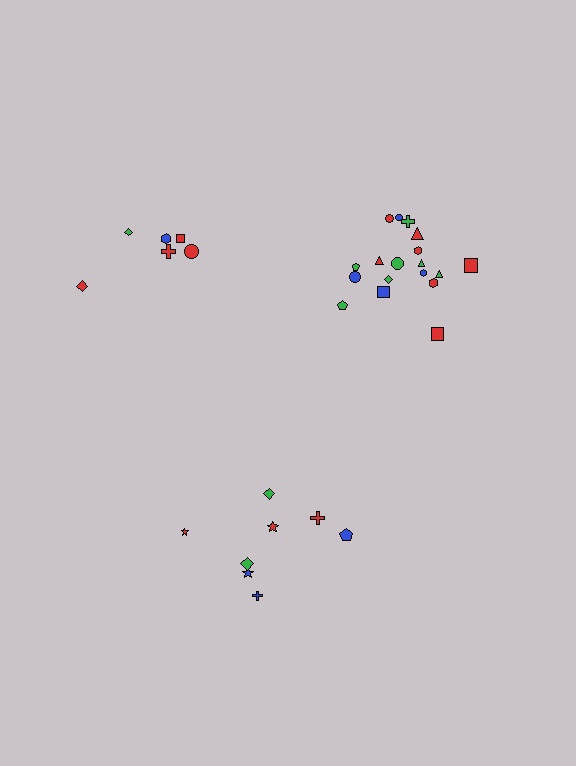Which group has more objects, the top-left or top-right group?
The top-right group.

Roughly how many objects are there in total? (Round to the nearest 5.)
Roughly 30 objects in total.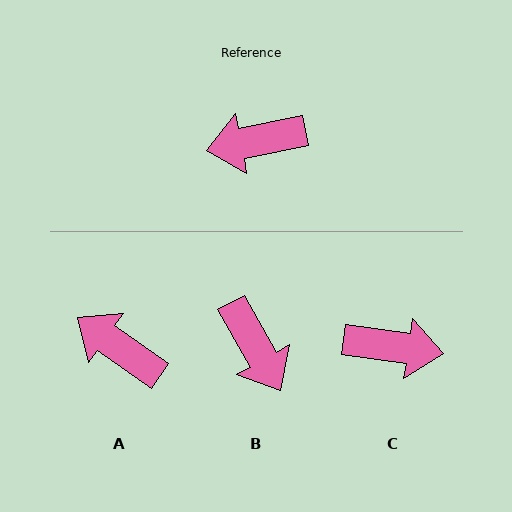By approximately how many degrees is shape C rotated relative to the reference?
Approximately 161 degrees counter-clockwise.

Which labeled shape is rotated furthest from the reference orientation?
C, about 161 degrees away.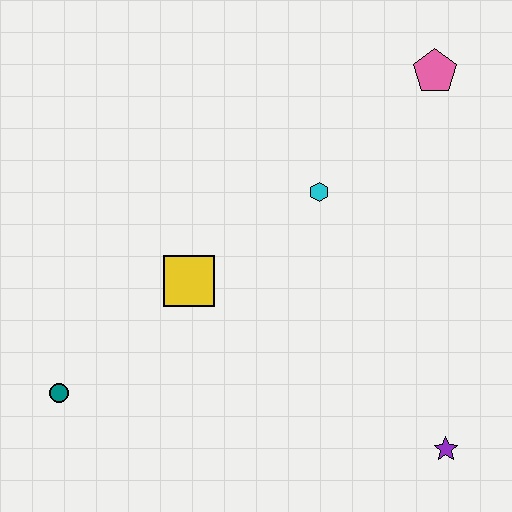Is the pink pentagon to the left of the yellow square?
No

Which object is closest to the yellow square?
The cyan hexagon is closest to the yellow square.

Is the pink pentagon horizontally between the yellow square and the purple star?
Yes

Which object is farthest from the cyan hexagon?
The teal circle is farthest from the cyan hexagon.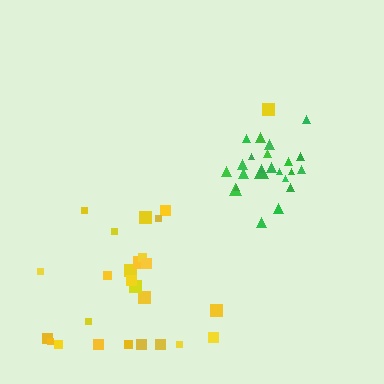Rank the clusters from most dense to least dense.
green, yellow.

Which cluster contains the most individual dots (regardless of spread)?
Yellow (27).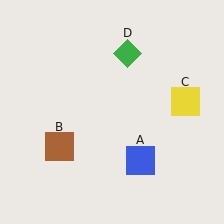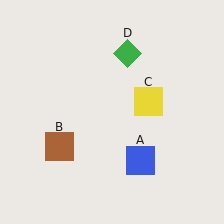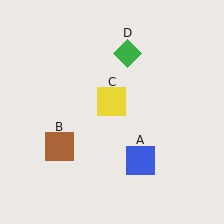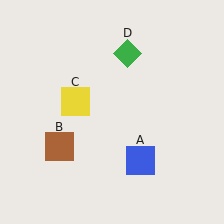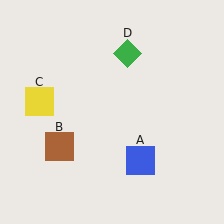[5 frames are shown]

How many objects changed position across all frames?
1 object changed position: yellow square (object C).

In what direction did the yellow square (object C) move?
The yellow square (object C) moved left.